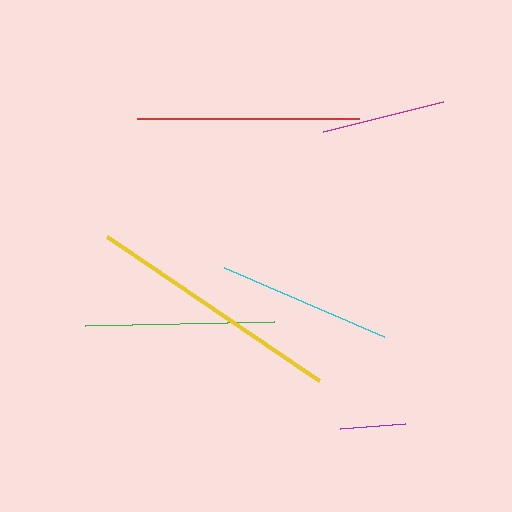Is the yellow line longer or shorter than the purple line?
The yellow line is longer than the purple line.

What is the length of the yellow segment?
The yellow segment is approximately 257 pixels long.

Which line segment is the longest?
The yellow line is the longest at approximately 257 pixels.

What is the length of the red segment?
The red segment is approximately 222 pixels long.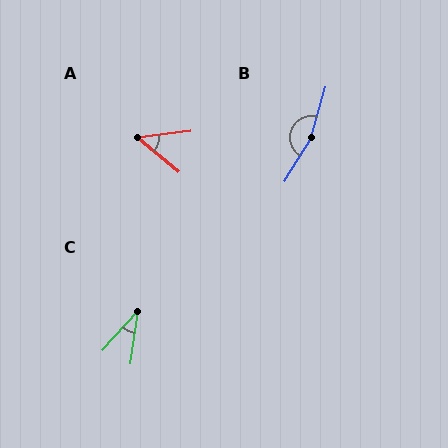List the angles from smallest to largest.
C (34°), A (47°), B (165°).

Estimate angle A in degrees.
Approximately 47 degrees.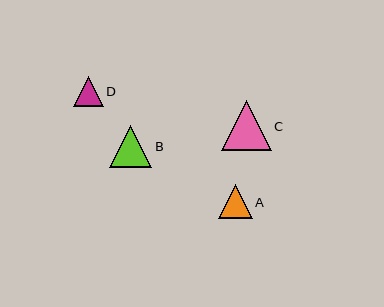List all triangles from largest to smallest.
From largest to smallest: C, B, A, D.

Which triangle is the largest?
Triangle C is the largest with a size of approximately 50 pixels.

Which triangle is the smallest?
Triangle D is the smallest with a size of approximately 29 pixels.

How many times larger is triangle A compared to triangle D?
Triangle A is approximately 1.1 times the size of triangle D.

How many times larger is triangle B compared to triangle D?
Triangle B is approximately 1.4 times the size of triangle D.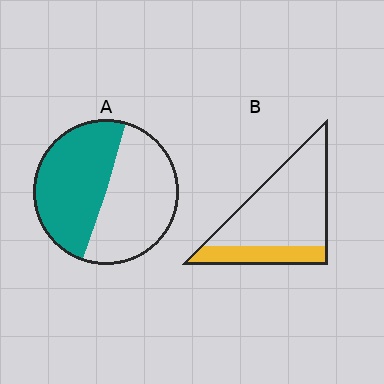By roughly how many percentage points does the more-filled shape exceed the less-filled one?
By roughly 25 percentage points (A over B).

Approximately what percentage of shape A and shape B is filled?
A is approximately 50% and B is approximately 25%.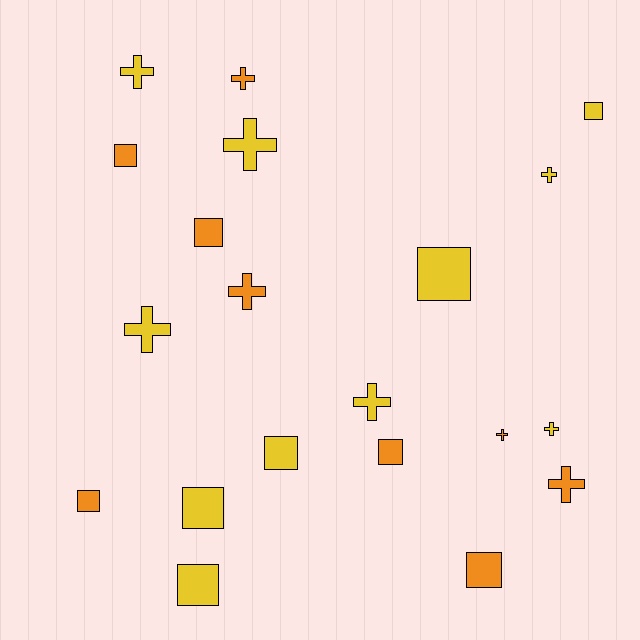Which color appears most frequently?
Yellow, with 11 objects.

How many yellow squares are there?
There are 5 yellow squares.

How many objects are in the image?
There are 20 objects.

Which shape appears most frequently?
Cross, with 10 objects.